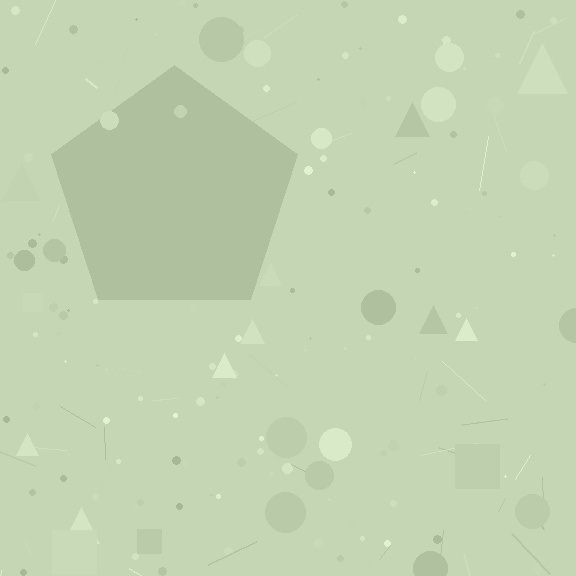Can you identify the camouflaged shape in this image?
The camouflaged shape is a pentagon.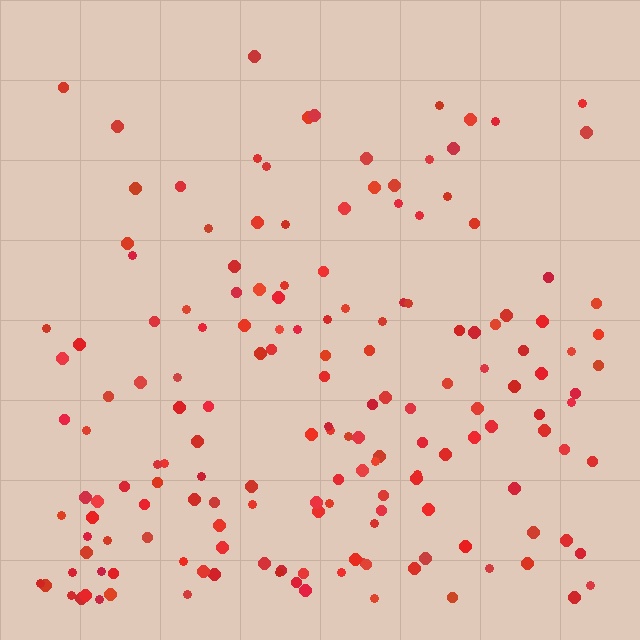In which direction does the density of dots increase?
From top to bottom, with the bottom side densest.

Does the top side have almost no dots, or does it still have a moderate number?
Still a moderate number, just noticeably fewer than the bottom.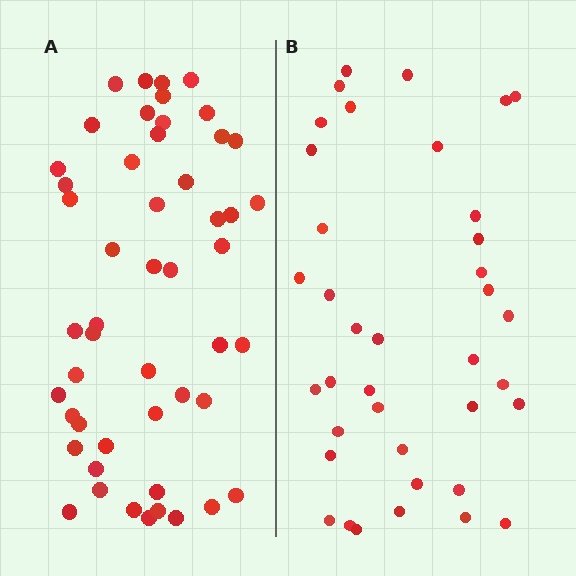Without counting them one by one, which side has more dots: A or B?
Region A (the left region) has more dots.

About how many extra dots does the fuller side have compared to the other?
Region A has roughly 12 or so more dots than region B.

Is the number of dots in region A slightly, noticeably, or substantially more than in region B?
Region A has noticeably more, but not dramatically so. The ratio is roughly 1.3 to 1.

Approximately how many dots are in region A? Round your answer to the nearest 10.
About 50 dots.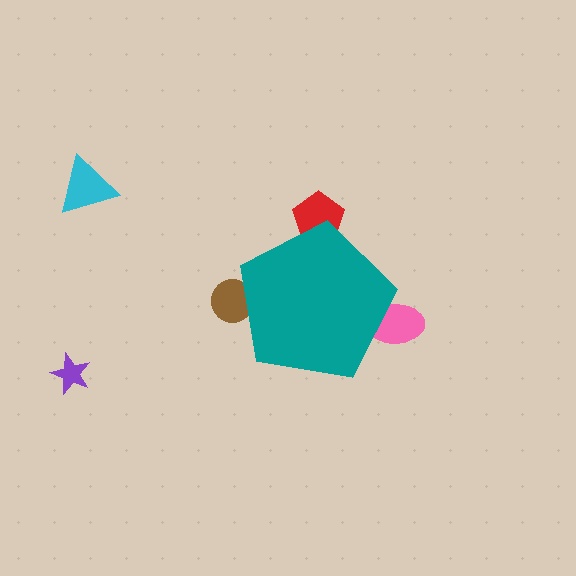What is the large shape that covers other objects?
A teal pentagon.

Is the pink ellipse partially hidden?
Yes, the pink ellipse is partially hidden behind the teal pentagon.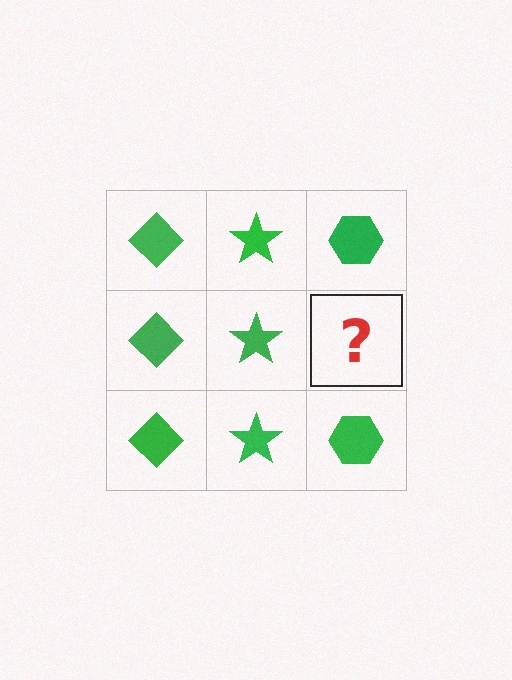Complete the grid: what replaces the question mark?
The question mark should be replaced with a green hexagon.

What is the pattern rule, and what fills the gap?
The rule is that each column has a consistent shape. The gap should be filled with a green hexagon.